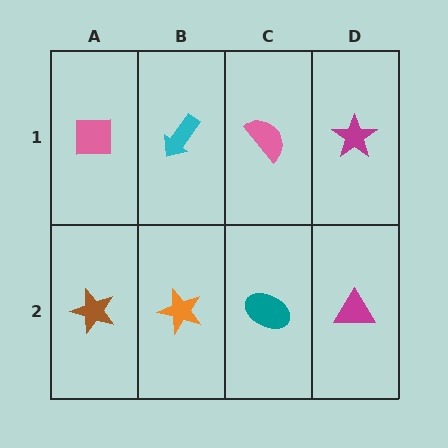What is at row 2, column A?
A brown star.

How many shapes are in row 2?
4 shapes.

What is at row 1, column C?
A pink semicircle.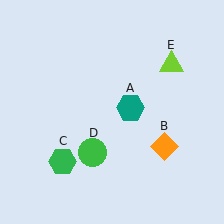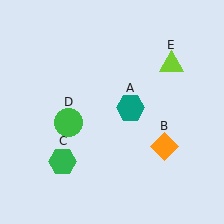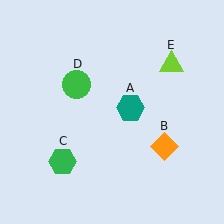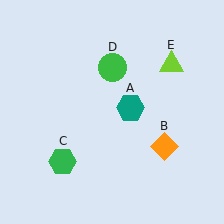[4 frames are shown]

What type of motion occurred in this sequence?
The green circle (object D) rotated clockwise around the center of the scene.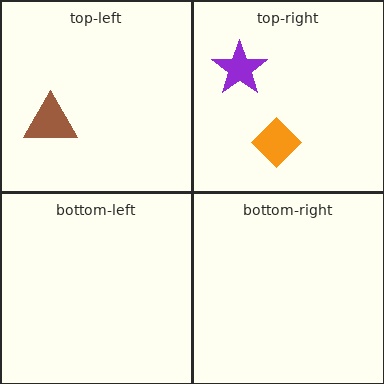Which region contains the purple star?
The top-right region.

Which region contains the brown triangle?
The top-left region.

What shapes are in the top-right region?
The orange diamond, the purple star.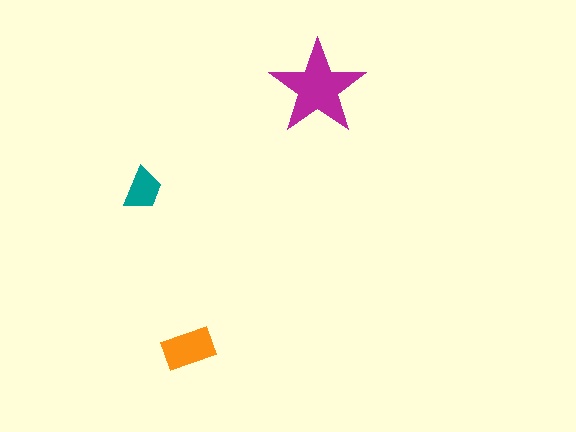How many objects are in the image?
There are 3 objects in the image.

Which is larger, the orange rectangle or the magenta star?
The magenta star.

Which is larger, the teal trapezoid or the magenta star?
The magenta star.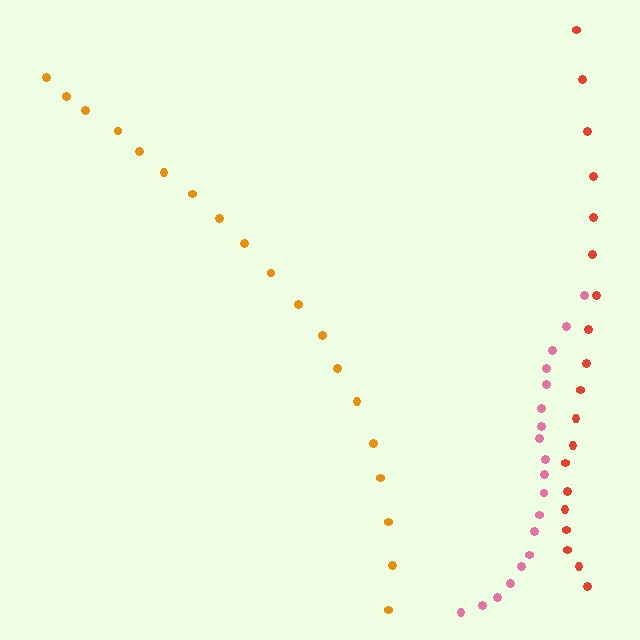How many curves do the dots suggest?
There are 3 distinct paths.